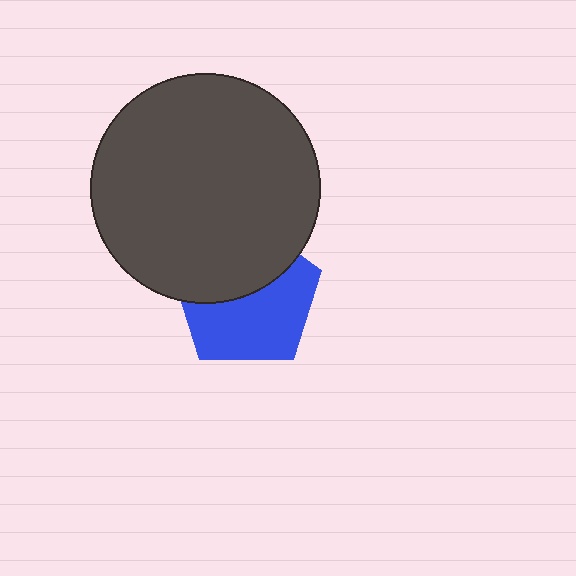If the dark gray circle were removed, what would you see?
You would see the complete blue pentagon.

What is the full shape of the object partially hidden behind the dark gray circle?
The partially hidden object is a blue pentagon.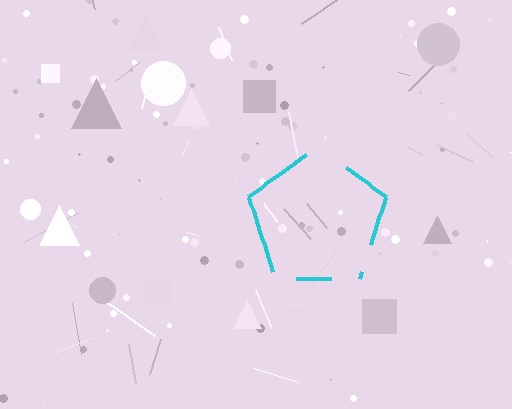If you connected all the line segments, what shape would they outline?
They would outline a pentagon.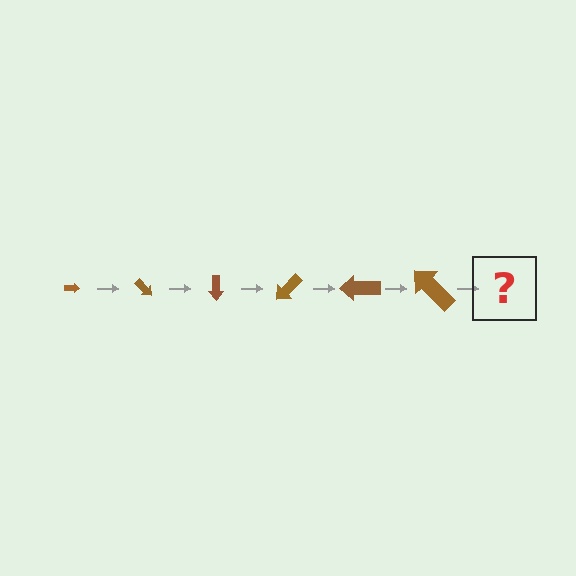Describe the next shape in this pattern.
It should be an arrow, larger than the previous one and rotated 270 degrees from the start.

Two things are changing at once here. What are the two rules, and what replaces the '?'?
The two rules are that the arrow grows larger each step and it rotates 45 degrees each step. The '?' should be an arrow, larger than the previous one and rotated 270 degrees from the start.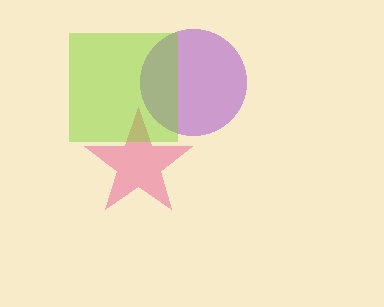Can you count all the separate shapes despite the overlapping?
Yes, there are 3 separate shapes.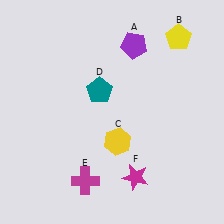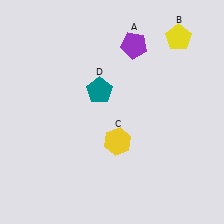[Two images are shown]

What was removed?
The magenta star (F), the magenta cross (E) were removed in Image 2.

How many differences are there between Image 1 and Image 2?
There are 2 differences between the two images.